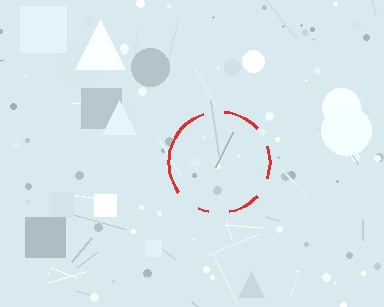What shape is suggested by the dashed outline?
The dashed outline suggests a circle.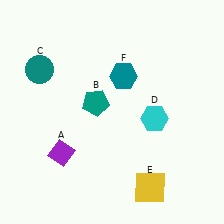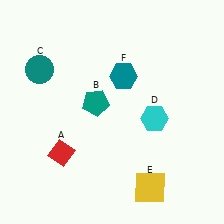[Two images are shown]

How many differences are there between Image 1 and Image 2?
There is 1 difference between the two images.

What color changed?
The diamond (A) changed from purple in Image 1 to red in Image 2.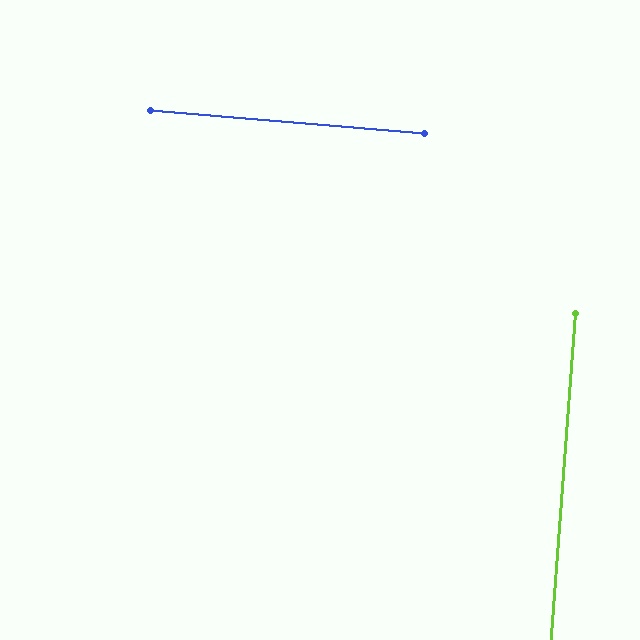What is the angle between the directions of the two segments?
Approximately 90 degrees.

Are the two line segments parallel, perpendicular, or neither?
Perpendicular — they meet at approximately 90°.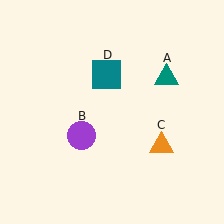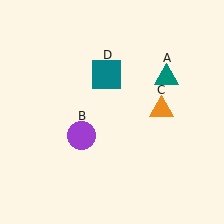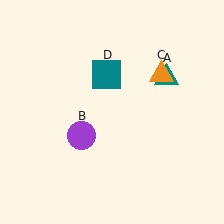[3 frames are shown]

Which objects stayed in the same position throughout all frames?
Teal triangle (object A) and purple circle (object B) and teal square (object D) remained stationary.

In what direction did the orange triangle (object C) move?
The orange triangle (object C) moved up.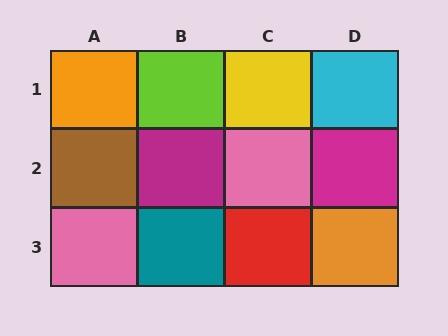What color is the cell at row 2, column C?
Pink.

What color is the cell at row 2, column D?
Magenta.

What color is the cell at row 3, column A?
Pink.